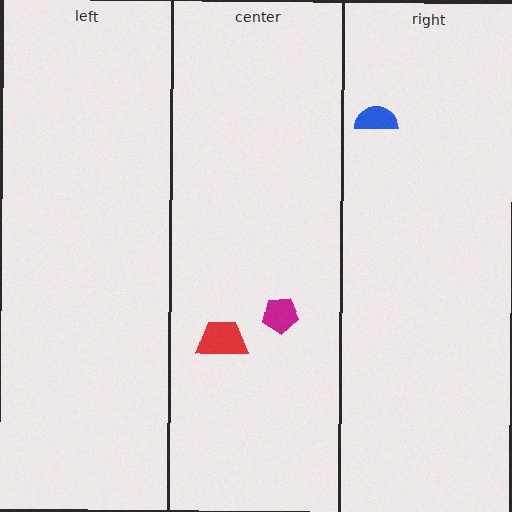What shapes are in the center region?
The red trapezoid, the magenta pentagon.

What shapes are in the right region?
The blue semicircle.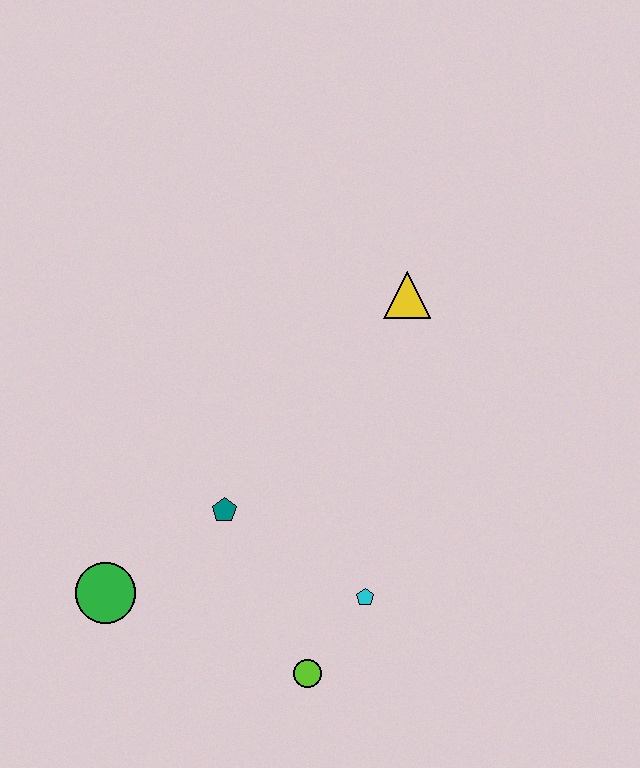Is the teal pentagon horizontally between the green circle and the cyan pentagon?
Yes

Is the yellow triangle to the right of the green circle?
Yes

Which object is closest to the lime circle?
The cyan pentagon is closest to the lime circle.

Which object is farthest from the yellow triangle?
The green circle is farthest from the yellow triangle.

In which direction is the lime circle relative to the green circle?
The lime circle is to the right of the green circle.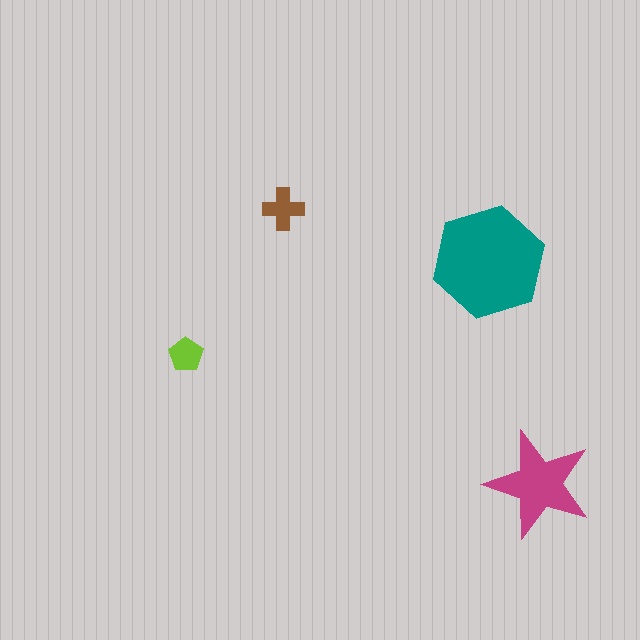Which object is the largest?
The teal hexagon.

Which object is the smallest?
The lime pentagon.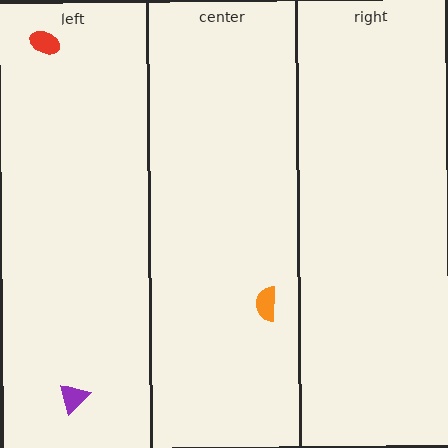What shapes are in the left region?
The purple triangle, the red ellipse.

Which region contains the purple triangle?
The left region.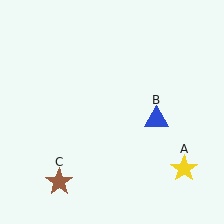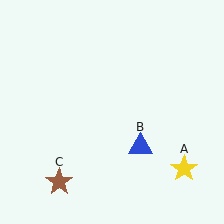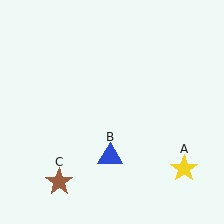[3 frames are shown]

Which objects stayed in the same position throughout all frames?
Yellow star (object A) and brown star (object C) remained stationary.